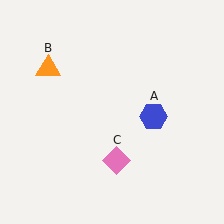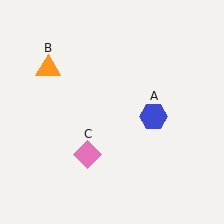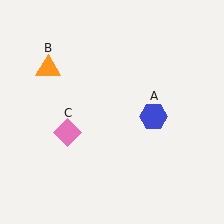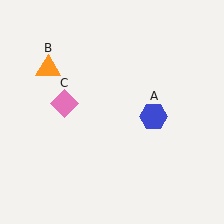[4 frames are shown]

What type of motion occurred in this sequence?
The pink diamond (object C) rotated clockwise around the center of the scene.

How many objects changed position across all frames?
1 object changed position: pink diamond (object C).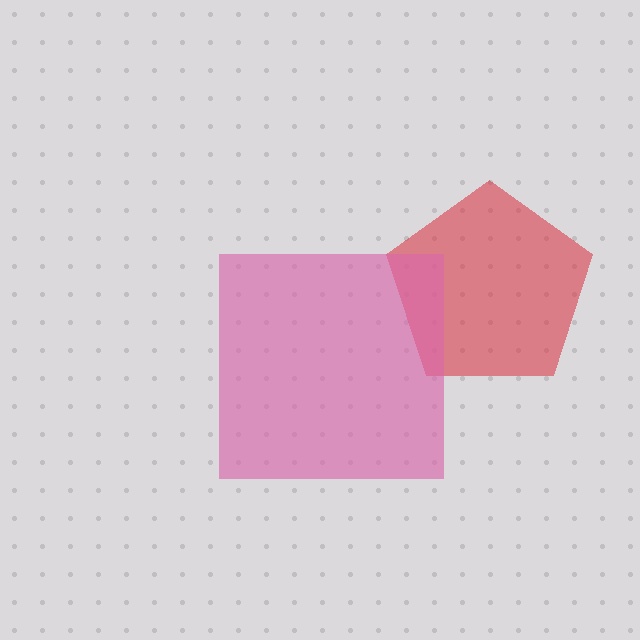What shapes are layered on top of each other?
The layered shapes are: a red pentagon, a pink square.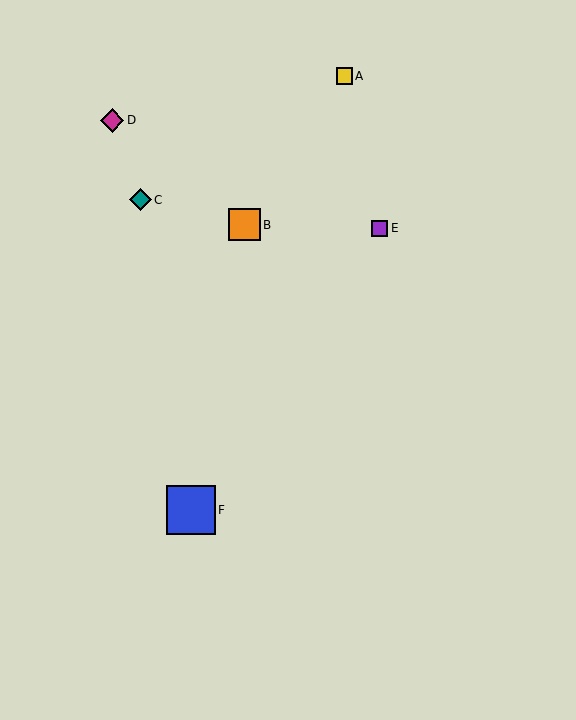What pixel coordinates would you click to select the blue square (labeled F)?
Click at (191, 510) to select the blue square F.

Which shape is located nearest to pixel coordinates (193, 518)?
The blue square (labeled F) at (191, 510) is nearest to that location.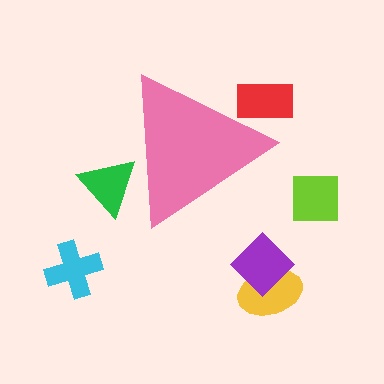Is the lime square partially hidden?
No, the lime square is fully visible.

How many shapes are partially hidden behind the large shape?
2 shapes are partially hidden.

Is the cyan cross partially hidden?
No, the cyan cross is fully visible.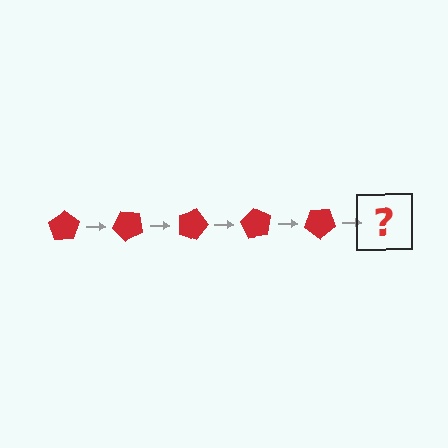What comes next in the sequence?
The next element should be a red pentagon rotated 225 degrees.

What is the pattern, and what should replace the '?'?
The pattern is that the pentagon rotates 45 degrees each step. The '?' should be a red pentagon rotated 225 degrees.